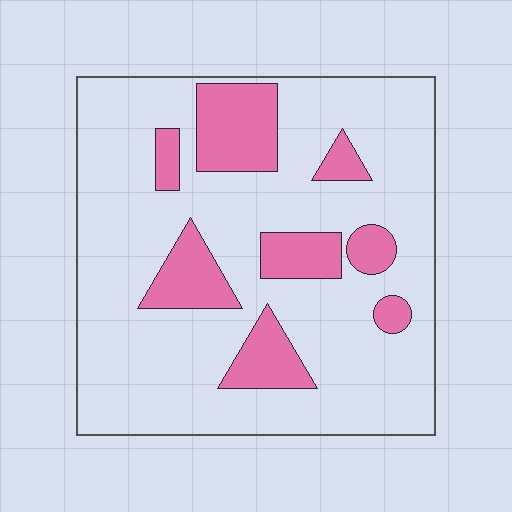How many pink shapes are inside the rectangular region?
8.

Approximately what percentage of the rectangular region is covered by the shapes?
Approximately 20%.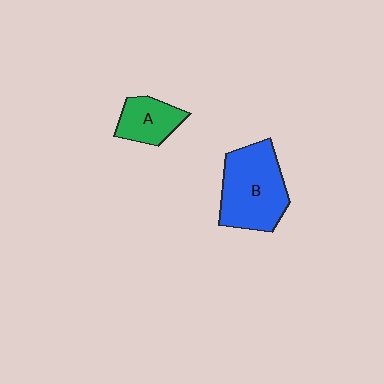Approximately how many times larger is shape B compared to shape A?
Approximately 2.0 times.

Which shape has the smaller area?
Shape A (green).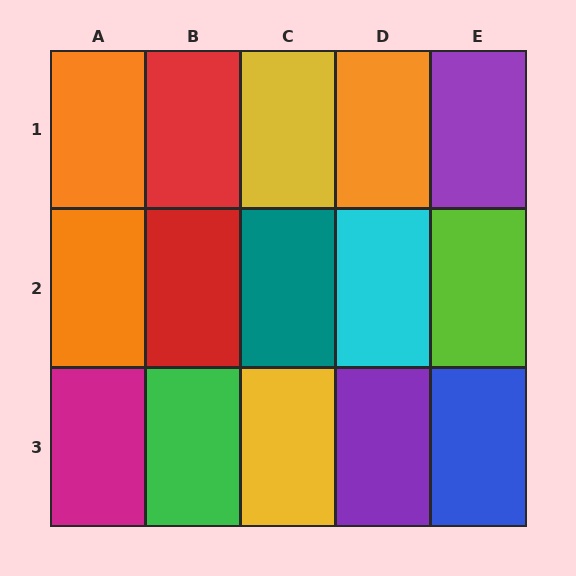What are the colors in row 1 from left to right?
Orange, red, yellow, orange, purple.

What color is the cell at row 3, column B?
Green.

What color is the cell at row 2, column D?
Cyan.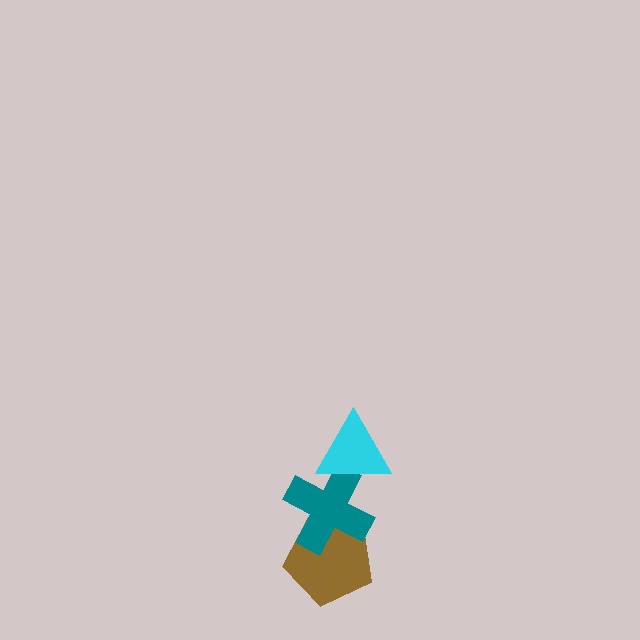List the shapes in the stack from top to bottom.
From top to bottom: the cyan triangle, the teal cross, the brown pentagon.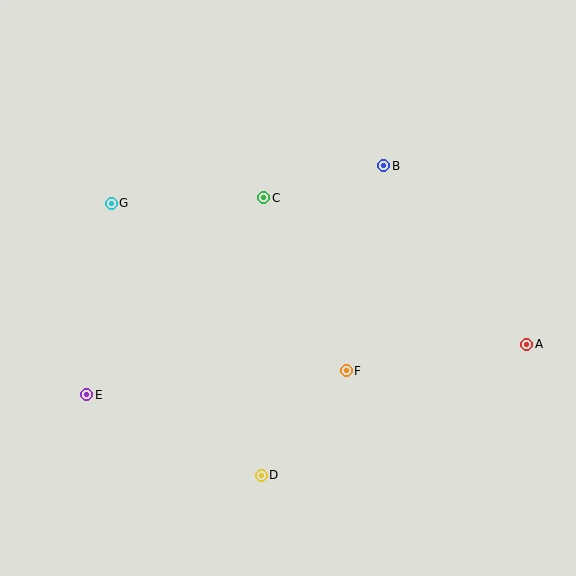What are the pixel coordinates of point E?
Point E is at (87, 395).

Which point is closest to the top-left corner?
Point G is closest to the top-left corner.